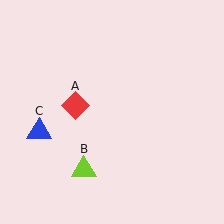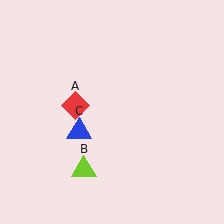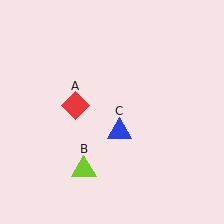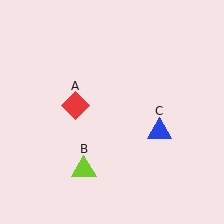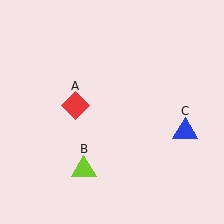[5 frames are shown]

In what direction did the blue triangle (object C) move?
The blue triangle (object C) moved right.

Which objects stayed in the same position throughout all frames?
Red diamond (object A) and lime triangle (object B) remained stationary.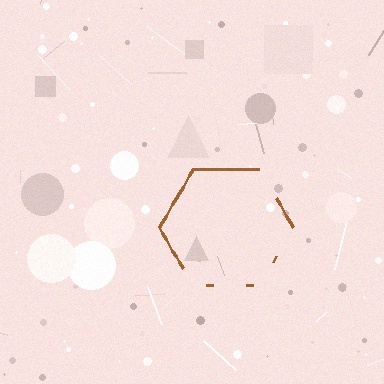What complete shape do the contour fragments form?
The contour fragments form a hexagon.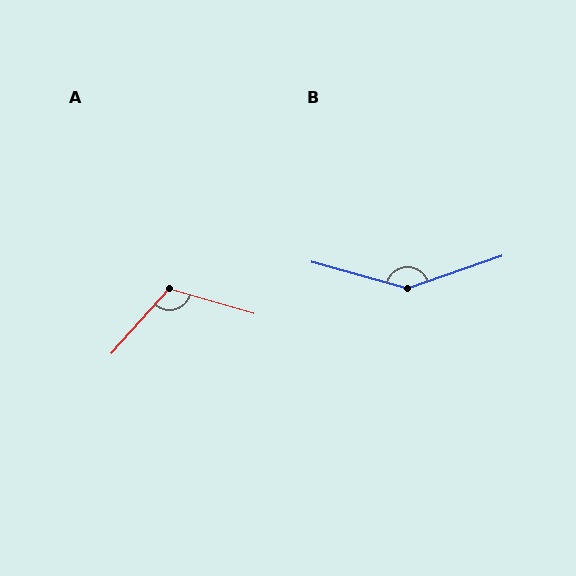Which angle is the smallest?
A, at approximately 115 degrees.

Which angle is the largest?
B, at approximately 146 degrees.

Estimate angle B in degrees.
Approximately 146 degrees.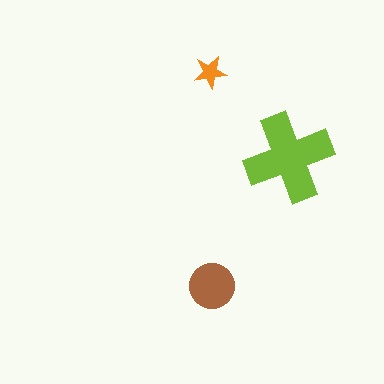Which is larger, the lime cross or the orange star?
The lime cross.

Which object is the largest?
The lime cross.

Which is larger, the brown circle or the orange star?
The brown circle.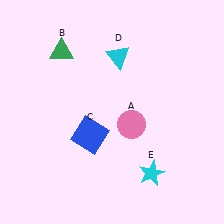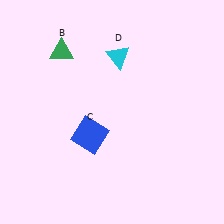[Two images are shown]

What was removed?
The pink circle (A), the cyan star (E) were removed in Image 2.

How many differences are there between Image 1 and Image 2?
There are 2 differences between the two images.